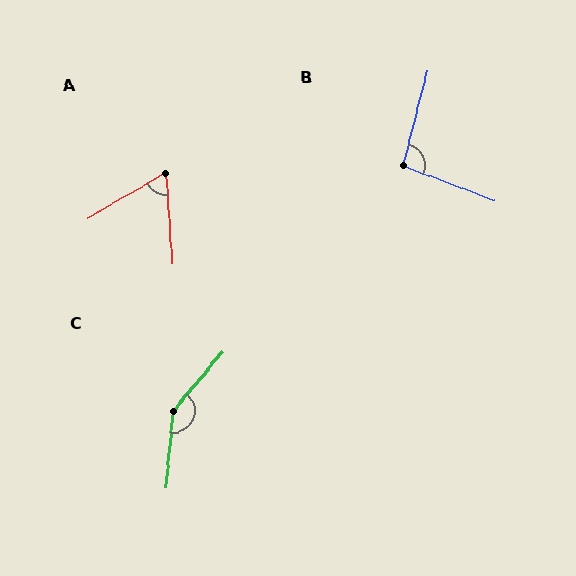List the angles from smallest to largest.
A (64°), B (97°), C (145°).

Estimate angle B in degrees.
Approximately 97 degrees.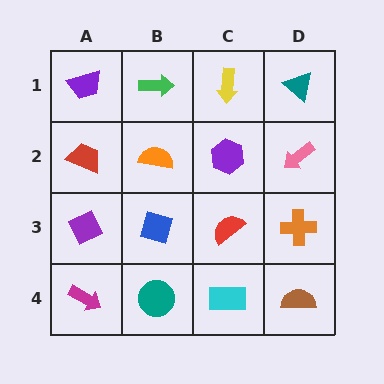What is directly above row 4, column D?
An orange cross.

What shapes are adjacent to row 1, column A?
A red trapezoid (row 2, column A), a green arrow (row 1, column B).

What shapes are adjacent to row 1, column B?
An orange semicircle (row 2, column B), a purple trapezoid (row 1, column A), a yellow arrow (row 1, column C).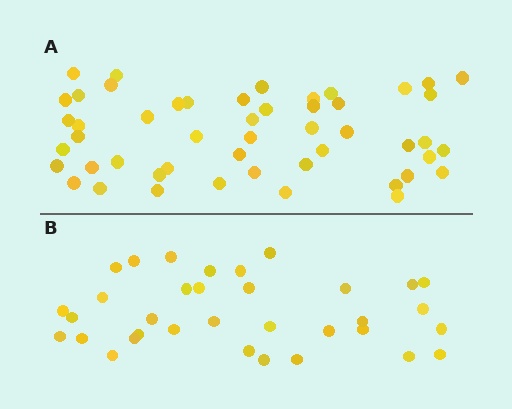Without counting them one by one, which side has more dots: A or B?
Region A (the top region) has more dots.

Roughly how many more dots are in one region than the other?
Region A has approximately 15 more dots than region B.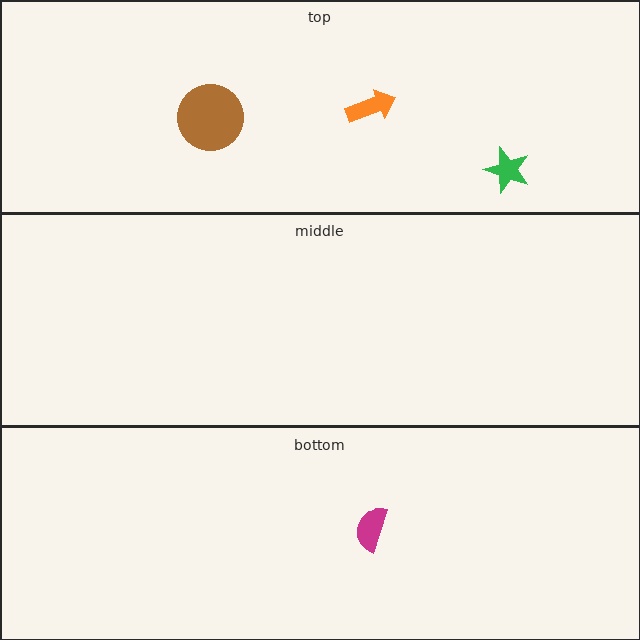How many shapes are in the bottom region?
1.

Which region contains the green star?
The top region.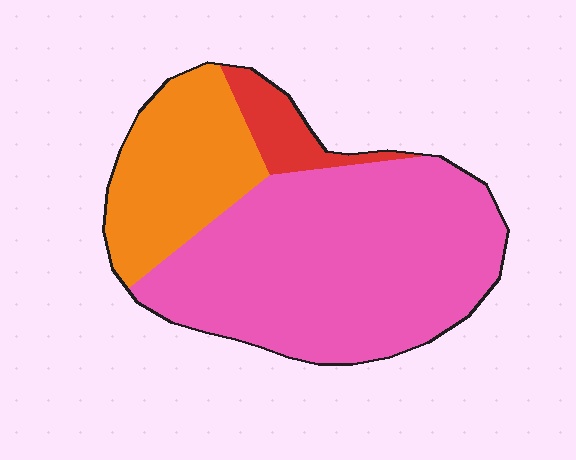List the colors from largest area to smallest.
From largest to smallest: pink, orange, red.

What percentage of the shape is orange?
Orange covers roughly 25% of the shape.